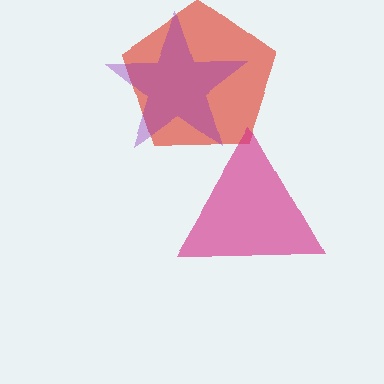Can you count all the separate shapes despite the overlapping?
Yes, there are 3 separate shapes.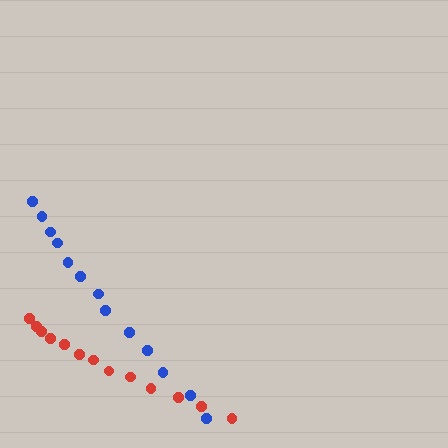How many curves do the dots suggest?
There are 2 distinct paths.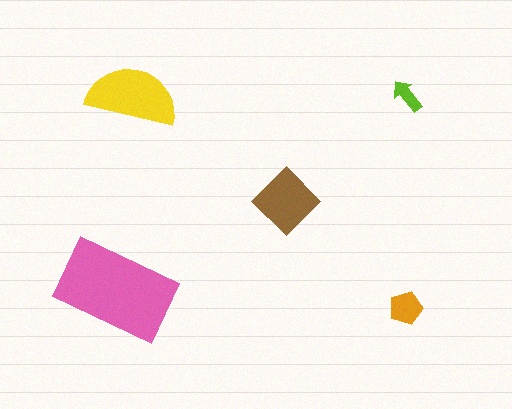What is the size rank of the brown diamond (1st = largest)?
3rd.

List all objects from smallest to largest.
The lime arrow, the orange pentagon, the brown diamond, the yellow semicircle, the pink rectangle.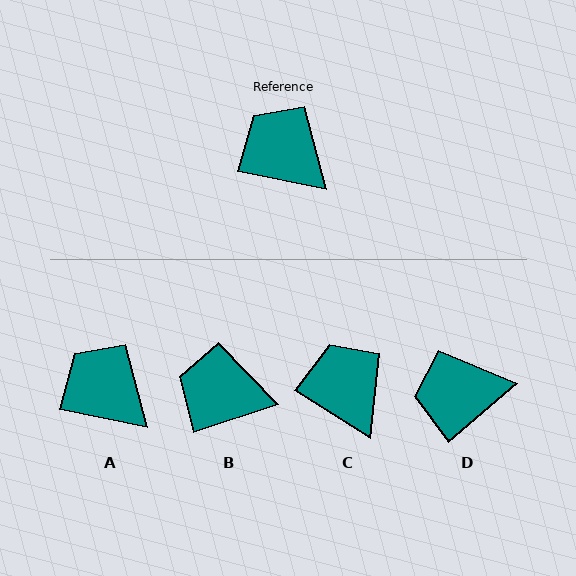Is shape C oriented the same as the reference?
No, it is off by about 21 degrees.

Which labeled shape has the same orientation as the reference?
A.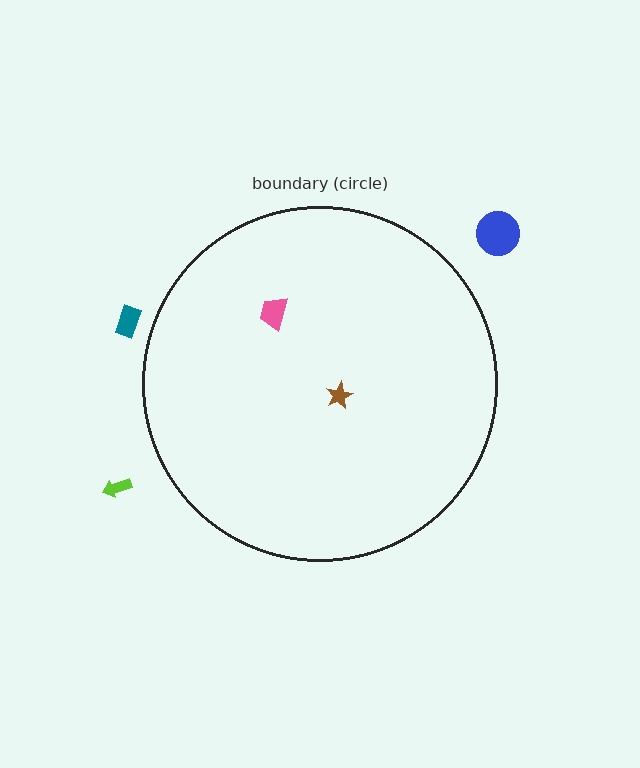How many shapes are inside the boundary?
2 inside, 3 outside.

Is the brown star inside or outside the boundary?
Inside.